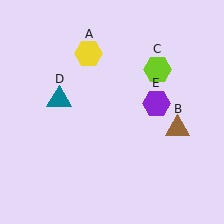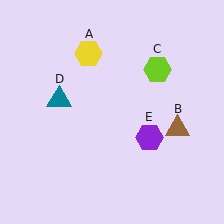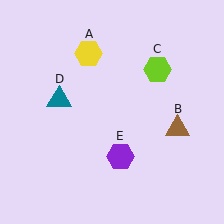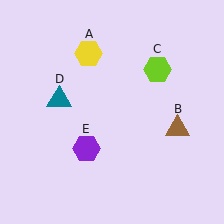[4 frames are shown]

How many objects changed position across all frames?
1 object changed position: purple hexagon (object E).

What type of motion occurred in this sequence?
The purple hexagon (object E) rotated clockwise around the center of the scene.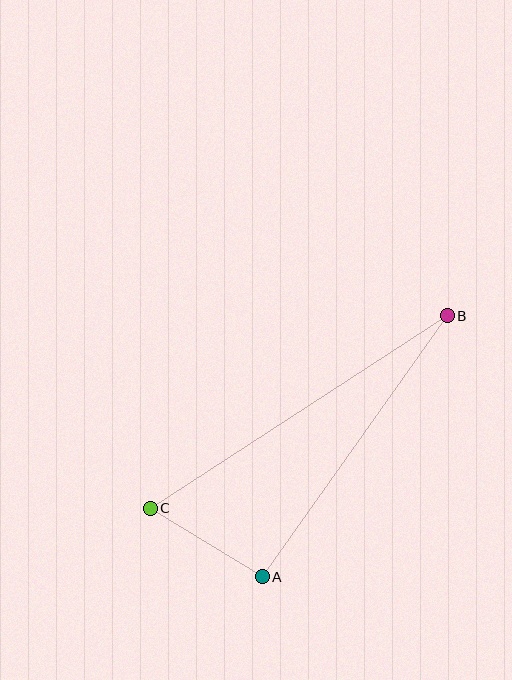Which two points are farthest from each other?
Points B and C are farthest from each other.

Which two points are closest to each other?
Points A and C are closest to each other.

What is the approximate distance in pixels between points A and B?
The distance between A and B is approximately 320 pixels.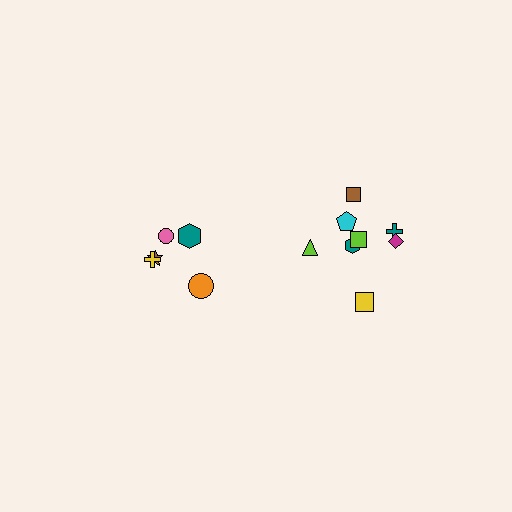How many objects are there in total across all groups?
There are 13 objects.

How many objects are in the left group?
There are 5 objects.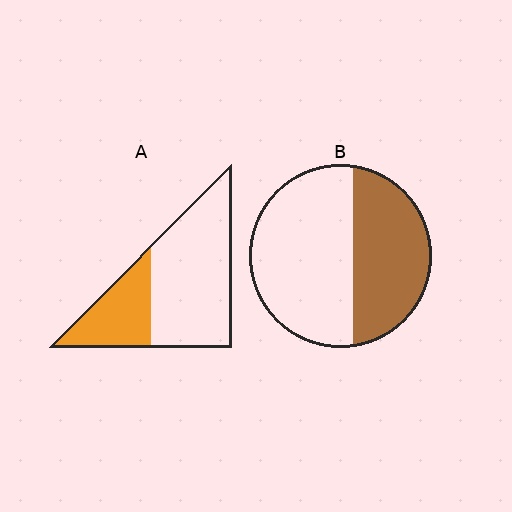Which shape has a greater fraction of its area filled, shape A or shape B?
Shape B.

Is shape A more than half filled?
No.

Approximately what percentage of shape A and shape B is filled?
A is approximately 30% and B is approximately 40%.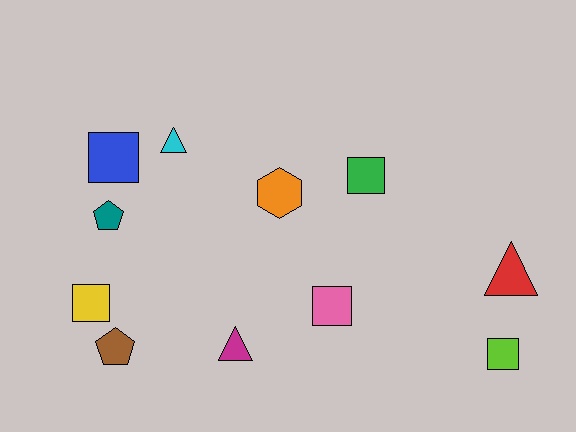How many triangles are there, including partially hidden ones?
There are 3 triangles.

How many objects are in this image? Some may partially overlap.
There are 11 objects.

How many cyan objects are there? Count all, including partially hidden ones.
There is 1 cyan object.